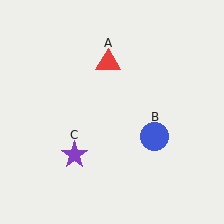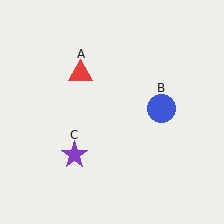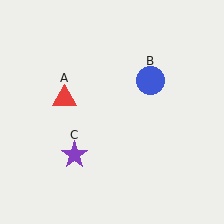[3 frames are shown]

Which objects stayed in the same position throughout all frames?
Purple star (object C) remained stationary.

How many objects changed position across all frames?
2 objects changed position: red triangle (object A), blue circle (object B).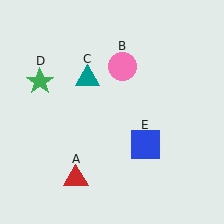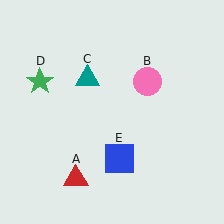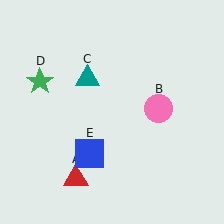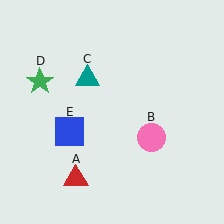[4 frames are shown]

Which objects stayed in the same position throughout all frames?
Red triangle (object A) and teal triangle (object C) and green star (object D) remained stationary.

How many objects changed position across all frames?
2 objects changed position: pink circle (object B), blue square (object E).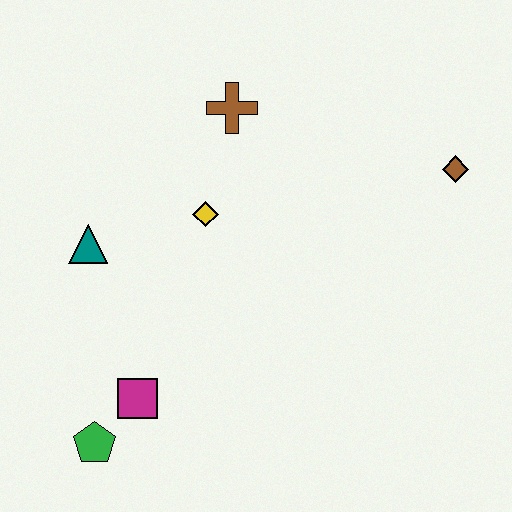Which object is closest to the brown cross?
The yellow diamond is closest to the brown cross.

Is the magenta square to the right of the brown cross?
No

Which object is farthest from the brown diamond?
The green pentagon is farthest from the brown diamond.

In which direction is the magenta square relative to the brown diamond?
The magenta square is to the left of the brown diamond.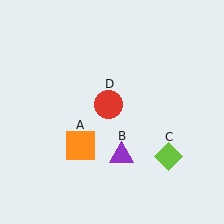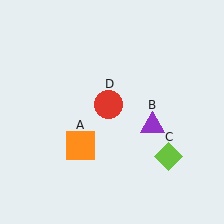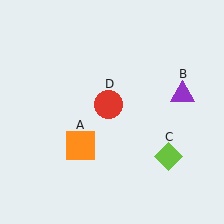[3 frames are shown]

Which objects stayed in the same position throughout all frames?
Orange square (object A) and lime diamond (object C) and red circle (object D) remained stationary.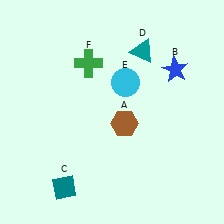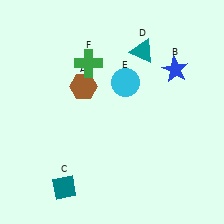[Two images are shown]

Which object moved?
The brown hexagon (A) moved left.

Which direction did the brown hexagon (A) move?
The brown hexagon (A) moved left.